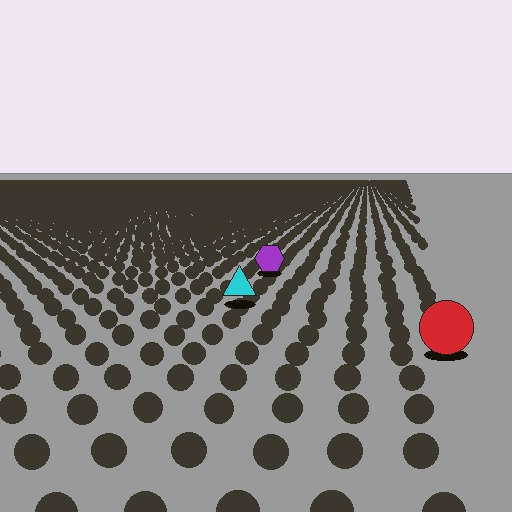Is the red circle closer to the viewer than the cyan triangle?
Yes. The red circle is closer — you can tell from the texture gradient: the ground texture is coarser near it.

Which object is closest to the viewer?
The red circle is closest. The texture marks near it are larger and more spread out.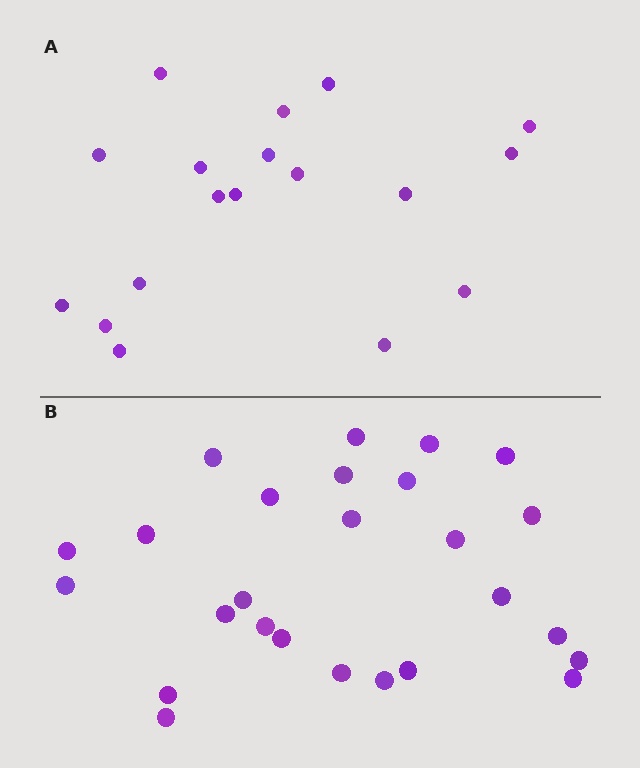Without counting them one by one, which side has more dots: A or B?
Region B (the bottom region) has more dots.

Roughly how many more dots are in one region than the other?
Region B has roughly 8 or so more dots than region A.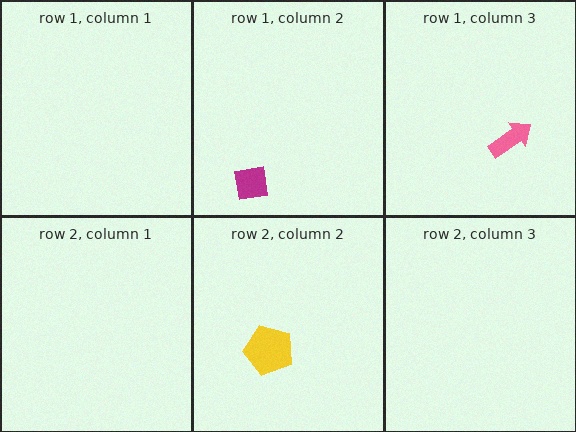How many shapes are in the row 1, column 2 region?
1.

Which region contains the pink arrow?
The row 1, column 3 region.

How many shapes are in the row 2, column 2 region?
1.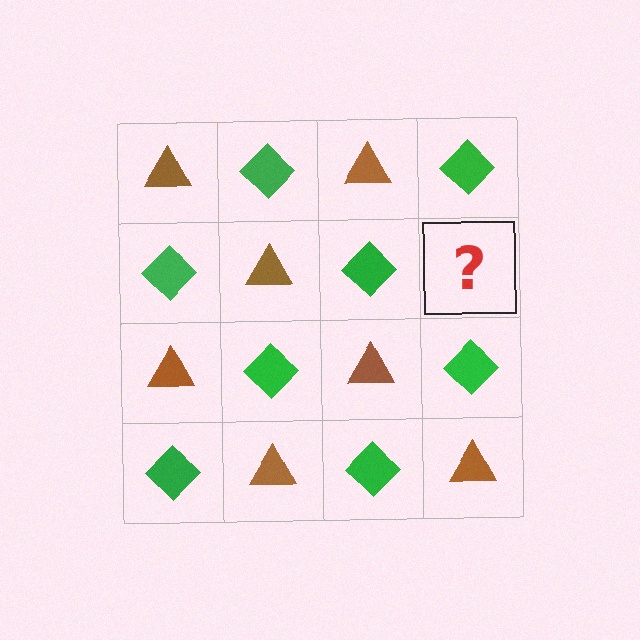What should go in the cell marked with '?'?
The missing cell should contain a brown triangle.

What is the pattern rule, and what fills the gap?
The rule is that it alternates brown triangle and green diamond in a checkerboard pattern. The gap should be filled with a brown triangle.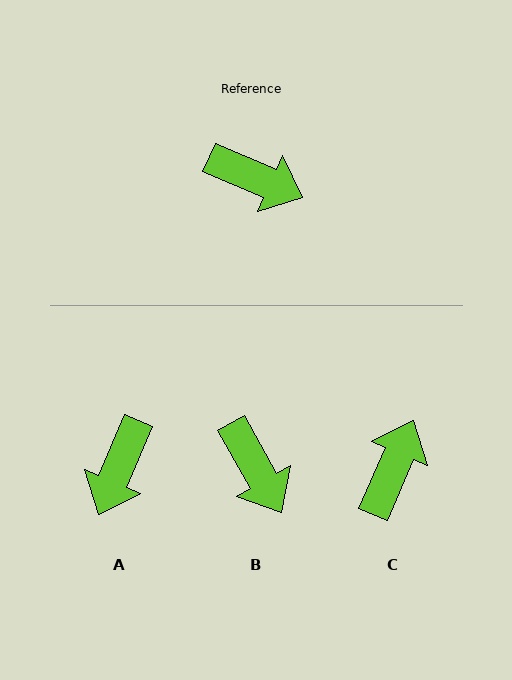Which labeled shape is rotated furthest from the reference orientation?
C, about 90 degrees away.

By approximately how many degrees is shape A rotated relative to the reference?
Approximately 90 degrees clockwise.